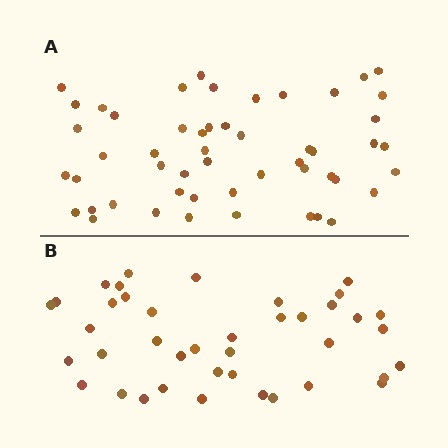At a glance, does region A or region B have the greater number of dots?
Region A (the top region) has more dots.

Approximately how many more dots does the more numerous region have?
Region A has roughly 12 or so more dots than region B.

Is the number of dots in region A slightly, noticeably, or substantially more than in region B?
Region A has noticeably more, but not dramatically so. The ratio is roughly 1.3 to 1.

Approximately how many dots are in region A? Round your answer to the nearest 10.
About 50 dots. (The exact count is 52, which rounds to 50.)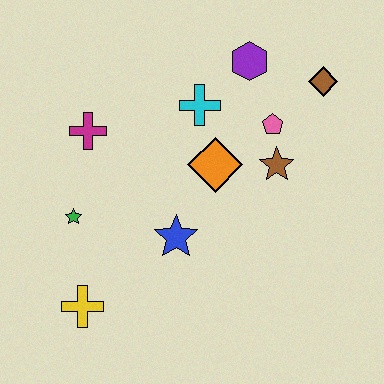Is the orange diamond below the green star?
No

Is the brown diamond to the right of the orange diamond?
Yes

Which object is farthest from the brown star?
The yellow cross is farthest from the brown star.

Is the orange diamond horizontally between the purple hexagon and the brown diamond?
No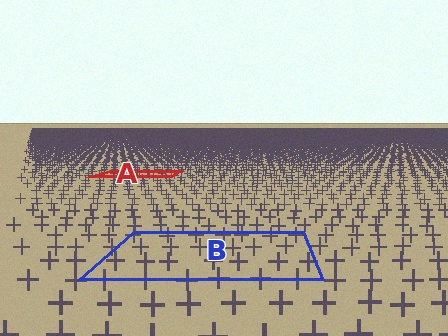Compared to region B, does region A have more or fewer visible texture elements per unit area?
Region A has more texture elements per unit area — they are packed more densely because it is farther away.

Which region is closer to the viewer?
Region B is closer. The texture elements there are larger and more spread out.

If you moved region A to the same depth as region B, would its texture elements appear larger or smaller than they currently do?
They would appear larger. At a closer depth, the same texture elements are projected at a bigger on-screen size.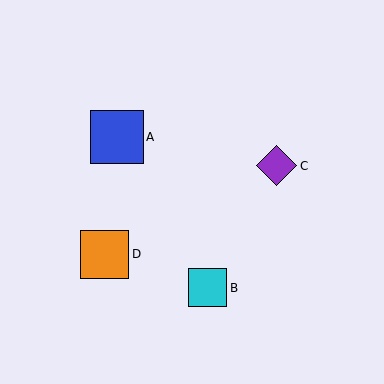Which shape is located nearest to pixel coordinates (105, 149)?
The blue square (labeled A) at (117, 137) is nearest to that location.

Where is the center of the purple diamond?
The center of the purple diamond is at (277, 166).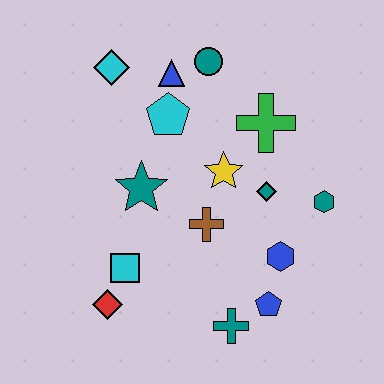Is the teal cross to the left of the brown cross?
No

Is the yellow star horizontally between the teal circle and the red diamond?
No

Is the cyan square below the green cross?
Yes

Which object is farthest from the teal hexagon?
The cyan diamond is farthest from the teal hexagon.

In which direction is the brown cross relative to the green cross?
The brown cross is below the green cross.